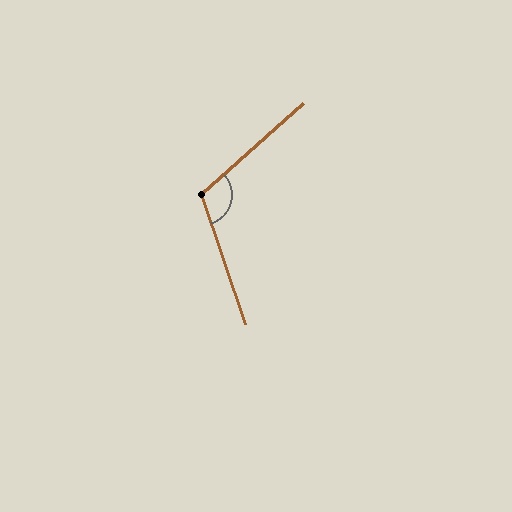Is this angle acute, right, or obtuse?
It is obtuse.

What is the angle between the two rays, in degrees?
Approximately 113 degrees.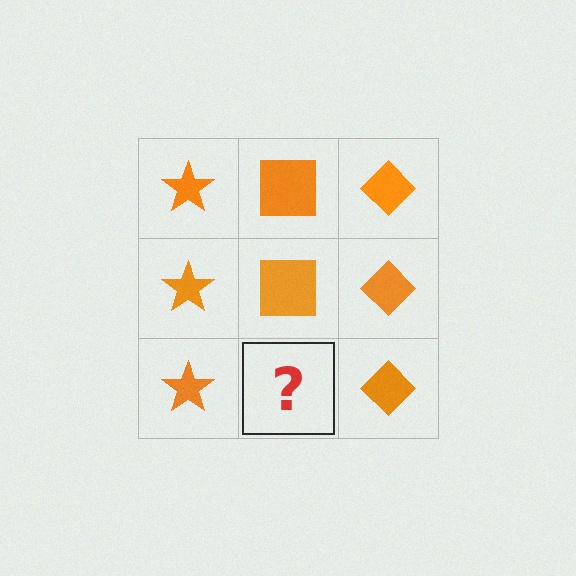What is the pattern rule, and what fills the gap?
The rule is that each column has a consistent shape. The gap should be filled with an orange square.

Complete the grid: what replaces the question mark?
The question mark should be replaced with an orange square.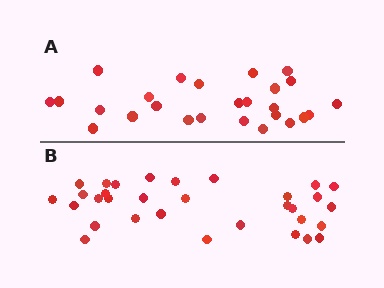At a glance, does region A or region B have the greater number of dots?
Region B (the bottom region) has more dots.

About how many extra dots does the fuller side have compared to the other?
Region B has about 6 more dots than region A.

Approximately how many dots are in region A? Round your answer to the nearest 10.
About 30 dots. (The exact count is 26, which rounds to 30.)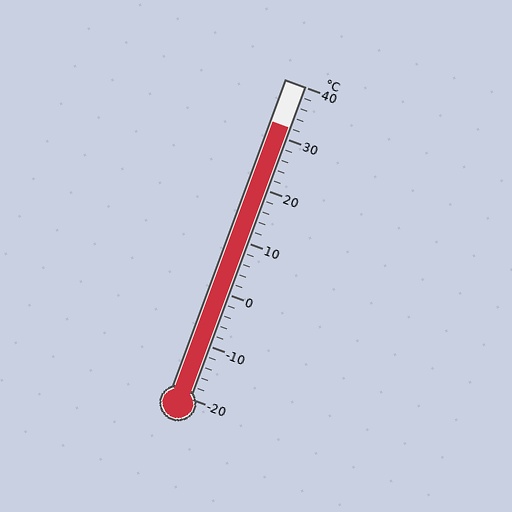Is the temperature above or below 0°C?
The temperature is above 0°C.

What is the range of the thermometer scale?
The thermometer scale ranges from -20°C to 40°C.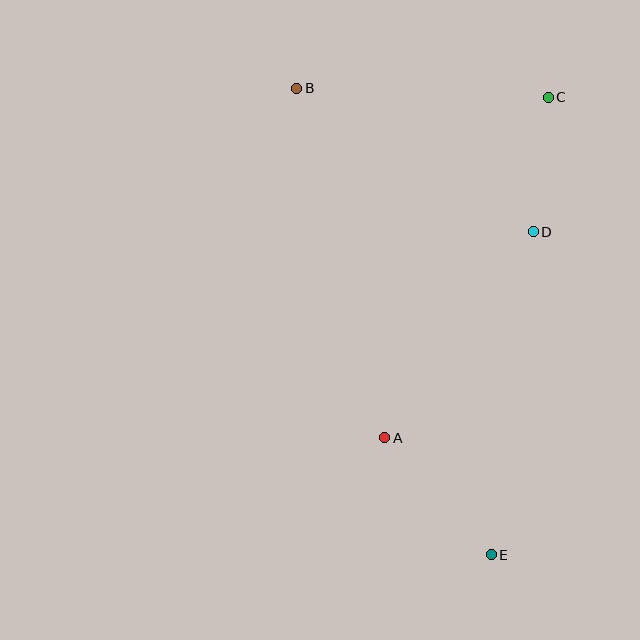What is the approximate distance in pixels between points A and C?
The distance between A and C is approximately 378 pixels.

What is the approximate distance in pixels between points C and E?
The distance between C and E is approximately 461 pixels.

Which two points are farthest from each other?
Points B and E are farthest from each other.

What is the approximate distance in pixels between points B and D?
The distance between B and D is approximately 276 pixels.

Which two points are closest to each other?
Points C and D are closest to each other.